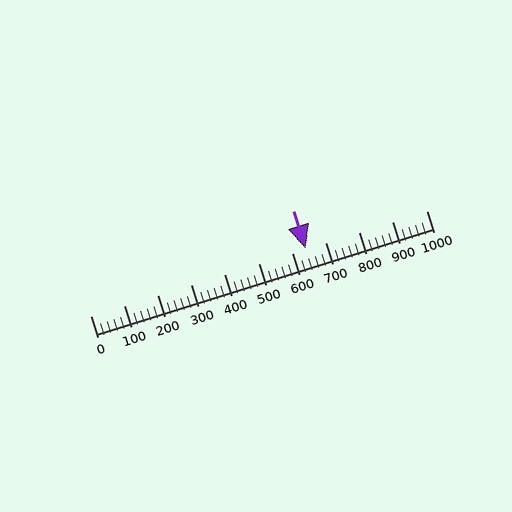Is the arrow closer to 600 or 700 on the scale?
The arrow is closer to 600.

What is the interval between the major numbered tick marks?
The major tick marks are spaced 100 units apart.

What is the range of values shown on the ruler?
The ruler shows values from 0 to 1000.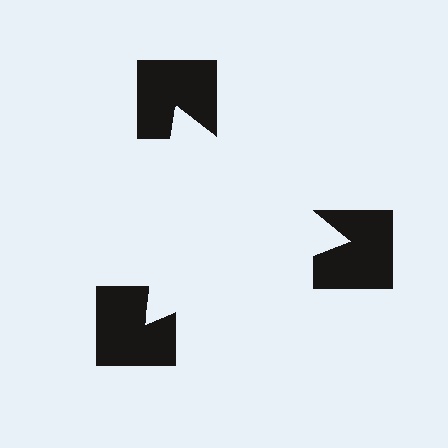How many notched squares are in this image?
There are 3 — one at each vertex of the illusory triangle.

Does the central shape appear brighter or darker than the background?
It typically appears slightly brighter than the background, even though no actual brightness change is drawn.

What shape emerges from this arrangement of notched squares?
An illusory triangle — its edges are inferred from the aligned wedge cuts in the notched squares, not physically drawn.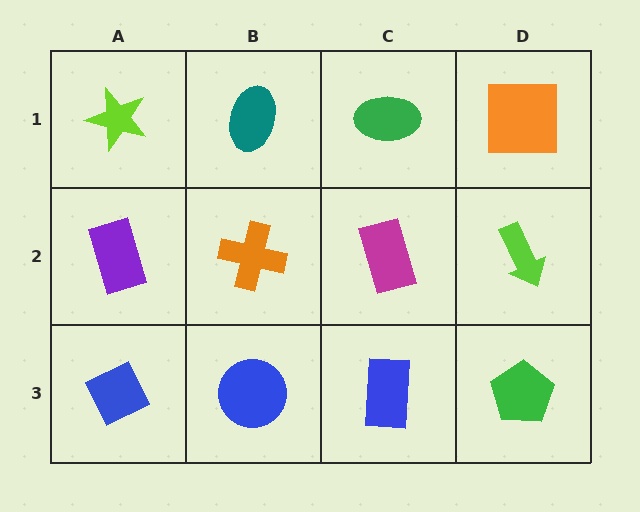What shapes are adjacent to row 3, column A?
A purple rectangle (row 2, column A), a blue circle (row 3, column B).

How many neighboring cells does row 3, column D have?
2.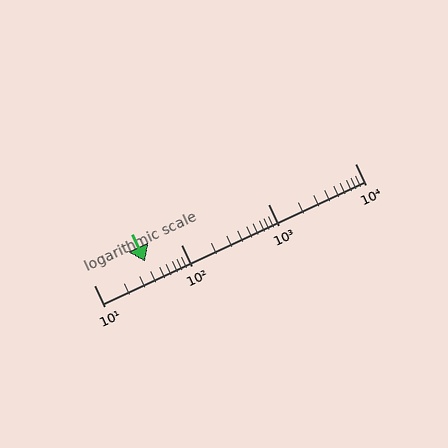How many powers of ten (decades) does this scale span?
The scale spans 3 decades, from 10 to 10000.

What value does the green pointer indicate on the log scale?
The pointer indicates approximately 39.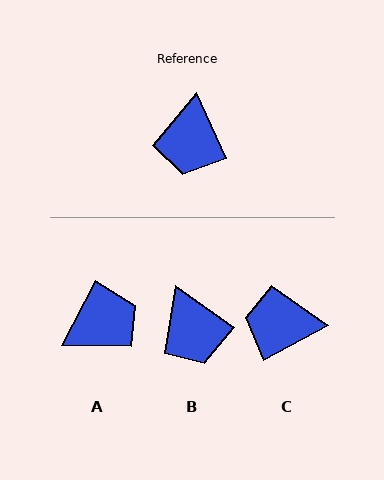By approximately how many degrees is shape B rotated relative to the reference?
Approximately 30 degrees counter-clockwise.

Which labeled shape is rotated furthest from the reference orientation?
A, about 128 degrees away.